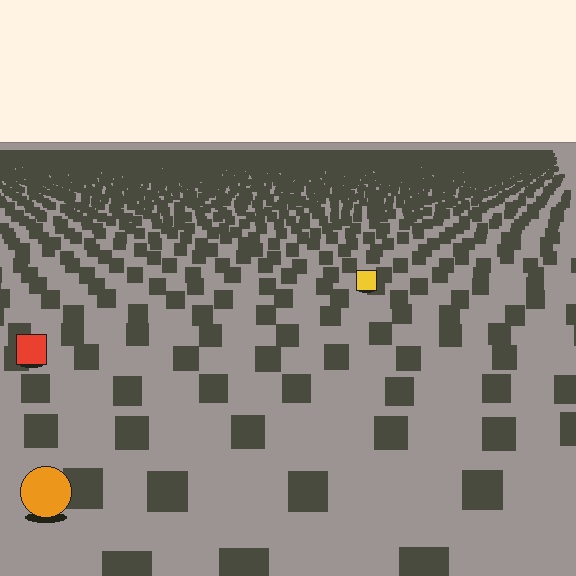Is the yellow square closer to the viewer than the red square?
No. The red square is closer — you can tell from the texture gradient: the ground texture is coarser near it.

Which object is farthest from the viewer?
The yellow square is farthest from the viewer. It appears smaller and the ground texture around it is denser.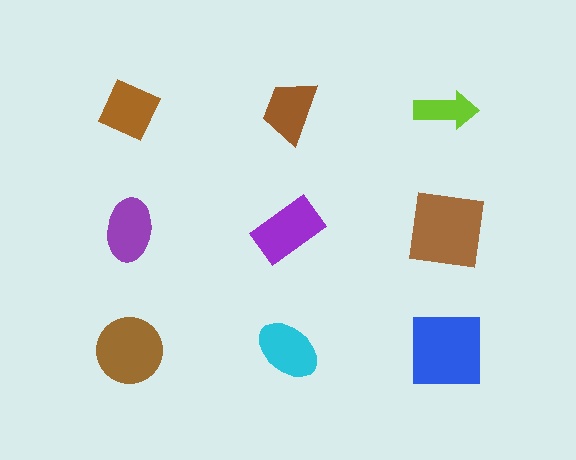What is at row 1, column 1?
A brown diamond.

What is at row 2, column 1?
A purple ellipse.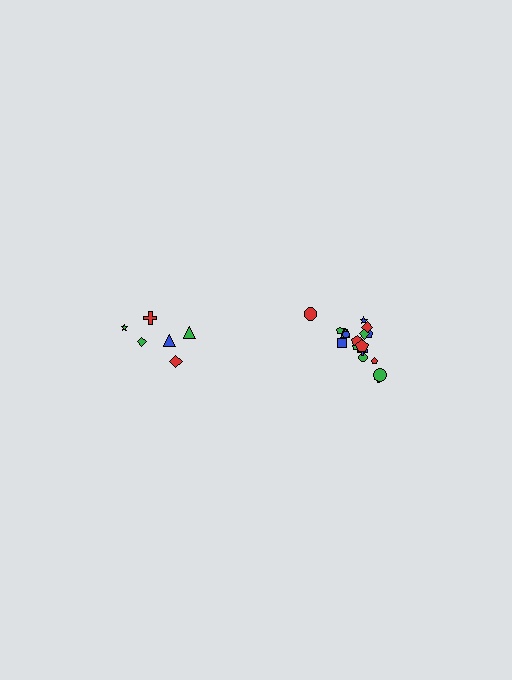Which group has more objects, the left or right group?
The right group.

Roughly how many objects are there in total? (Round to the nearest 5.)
Roughly 25 objects in total.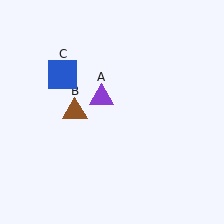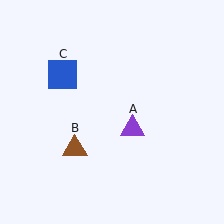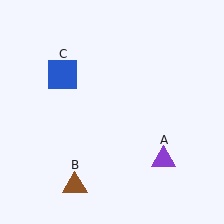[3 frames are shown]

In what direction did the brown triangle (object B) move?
The brown triangle (object B) moved down.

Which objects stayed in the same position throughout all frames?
Blue square (object C) remained stationary.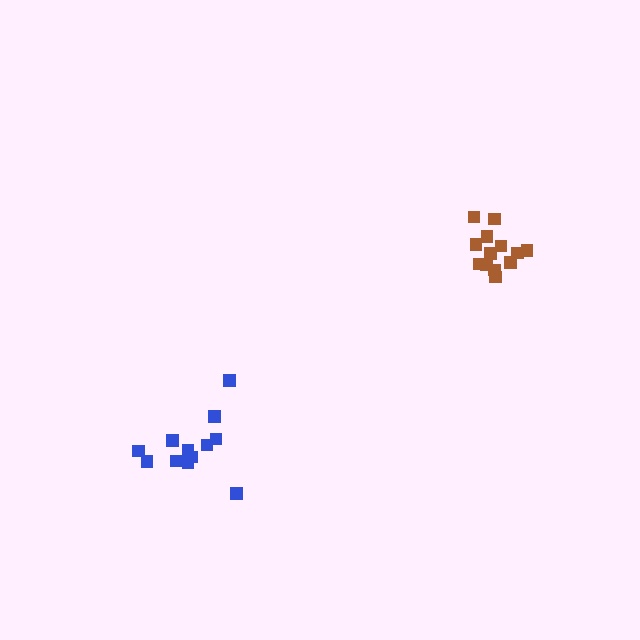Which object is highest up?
The brown cluster is topmost.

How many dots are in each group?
Group 1: 13 dots, Group 2: 12 dots (25 total).